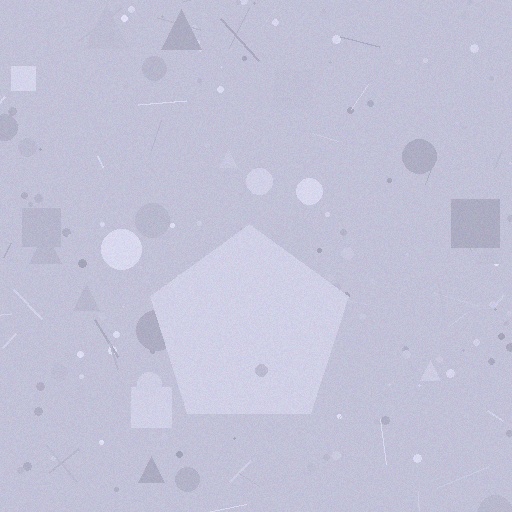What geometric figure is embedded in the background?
A pentagon is embedded in the background.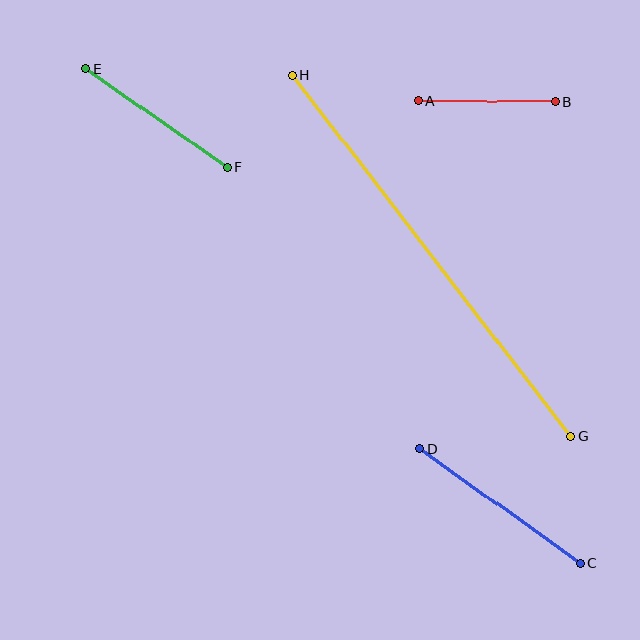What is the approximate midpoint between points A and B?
The midpoint is at approximately (487, 101) pixels.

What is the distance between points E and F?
The distance is approximately 172 pixels.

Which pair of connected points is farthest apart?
Points G and H are farthest apart.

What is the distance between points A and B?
The distance is approximately 137 pixels.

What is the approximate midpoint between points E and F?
The midpoint is at approximately (156, 118) pixels.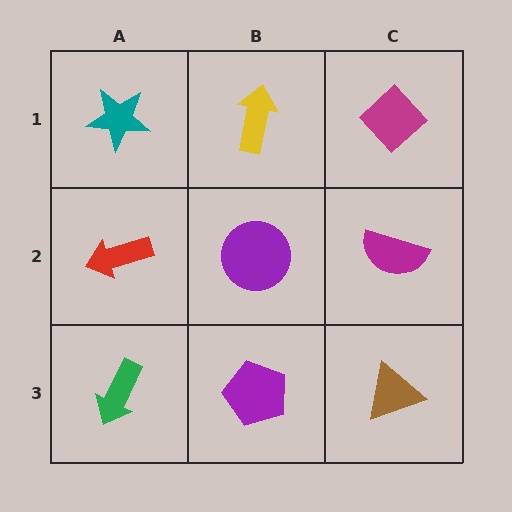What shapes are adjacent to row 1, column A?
A red arrow (row 2, column A), a yellow arrow (row 1, column B).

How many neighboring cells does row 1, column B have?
3.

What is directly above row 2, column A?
A teal star.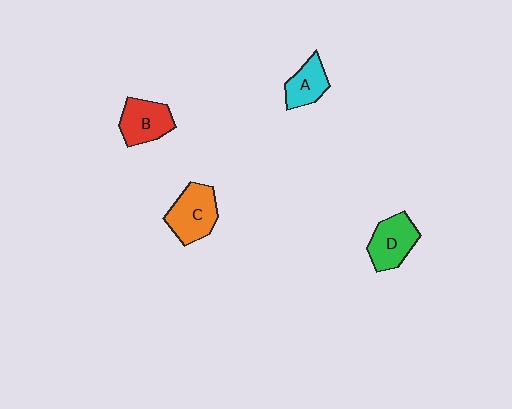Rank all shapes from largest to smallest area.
From largest to smallest: C (orange), D (green), B (red), A (cyan).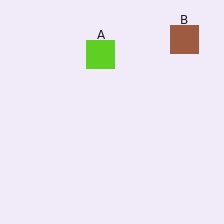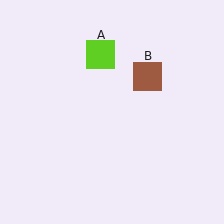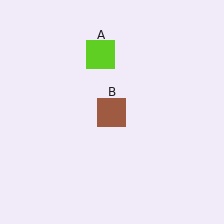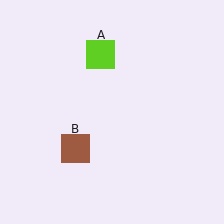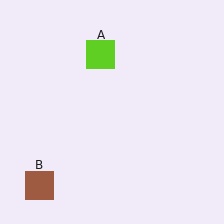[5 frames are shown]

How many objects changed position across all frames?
1 object changed position: brown square (object B).